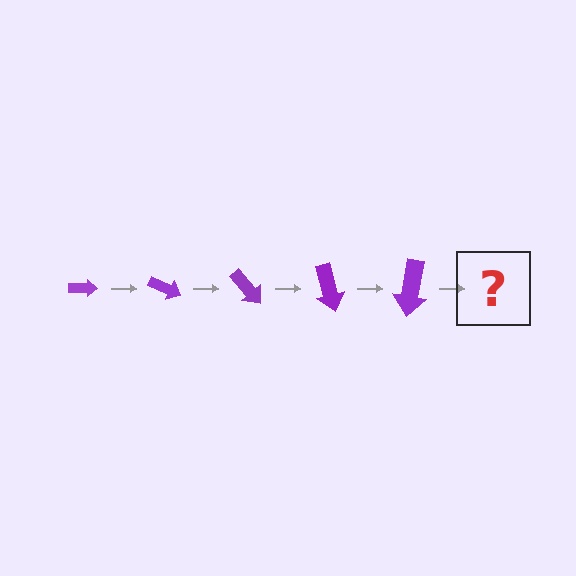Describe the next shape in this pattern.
It should be an arrow, larger than the previous one and rotated 125 degrees from the start.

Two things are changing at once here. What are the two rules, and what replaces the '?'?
The two rules are that the arrow grows larger each step and it rotates 25 degrees each step. The '?' should be an arrow, larger than the previous one and rotated 125 degrees from the start.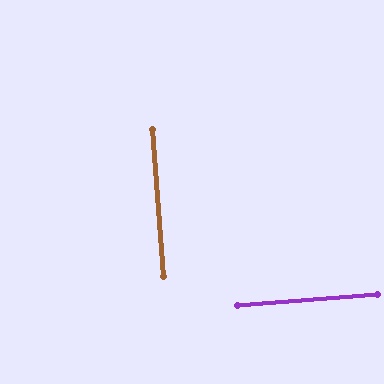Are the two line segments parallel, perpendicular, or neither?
Perpendicular — they meet at approximately 90°.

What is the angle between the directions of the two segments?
Approximately 90 degrees.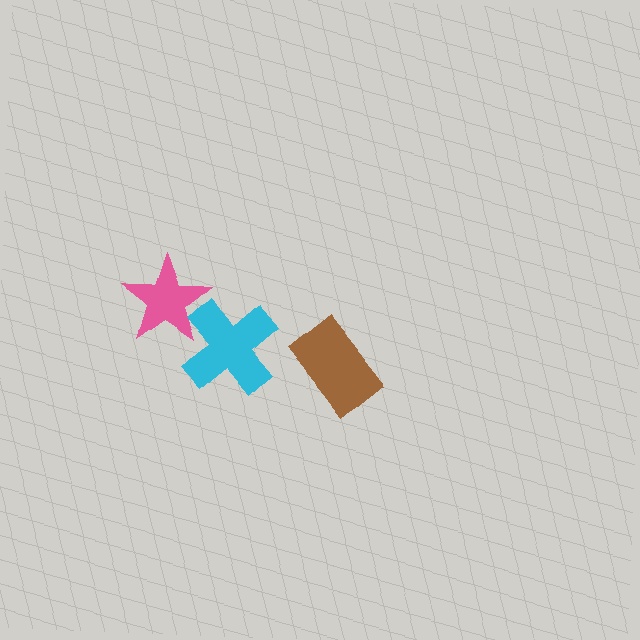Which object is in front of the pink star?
The cyan cross is in front of the pink star.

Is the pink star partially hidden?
Yes, it is partially covered by another shape.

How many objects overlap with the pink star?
1 object overlaps with the pink star.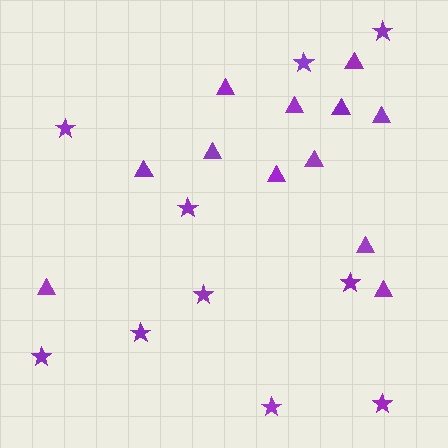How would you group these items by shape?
There are 2 groups: one group of triangles (12) and one group of stars (10).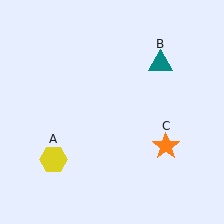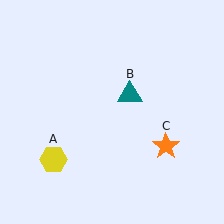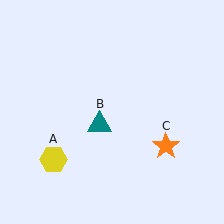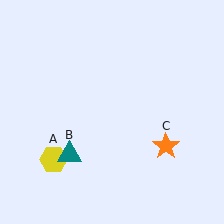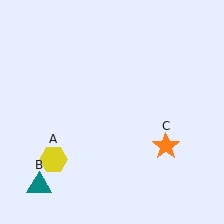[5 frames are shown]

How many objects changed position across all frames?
1 object changed position: teal triangle (object B).